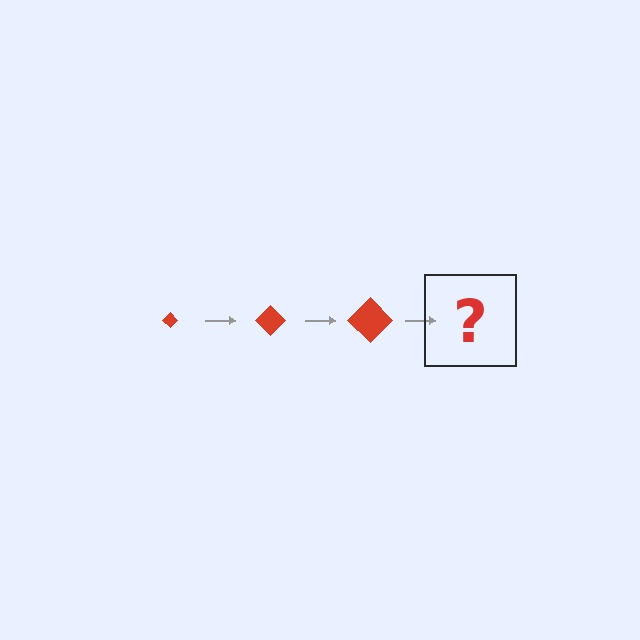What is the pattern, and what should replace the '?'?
The pattern is that the diamond gets progressively larger each step. The '?' should be a red diamond, larger than the previous one.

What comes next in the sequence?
The next element should be a red diamond, larger than the previous one.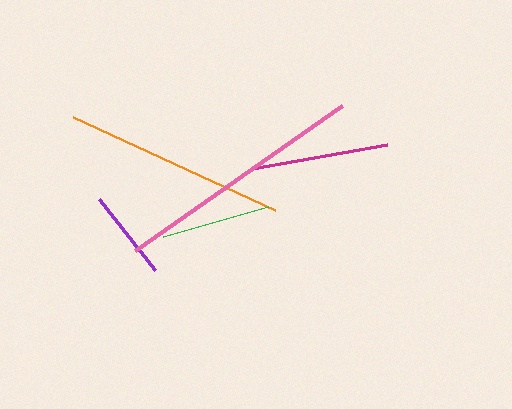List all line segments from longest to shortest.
From longest to shortest: pink, orange, magenta, green, purple.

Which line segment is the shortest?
The purple line is the shortest at approximately 91 pixels.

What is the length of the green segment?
The green segment is approximately 110 pixels long.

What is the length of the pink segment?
The pink segment is approximately 253 pixels long.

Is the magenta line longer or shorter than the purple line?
The magenta line is longer than the purple line.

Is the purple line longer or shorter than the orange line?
The orange line is longer than the purple line.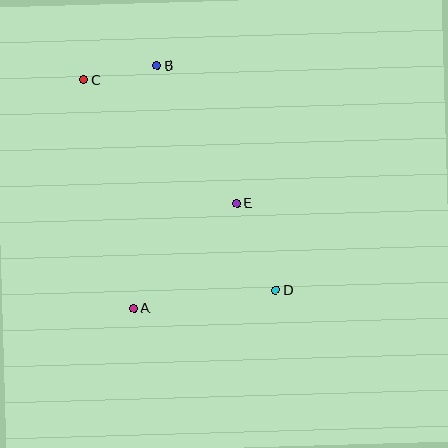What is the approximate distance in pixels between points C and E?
The distance between C and E is approximately 197 pixels.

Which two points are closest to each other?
Points B and C are closest to each other.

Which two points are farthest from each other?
Points C and D are farthest from each other.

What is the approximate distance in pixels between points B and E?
The distance between B and E is approximately 159 pixels.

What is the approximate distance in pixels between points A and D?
The distance between A and D is approximately 143 pixels.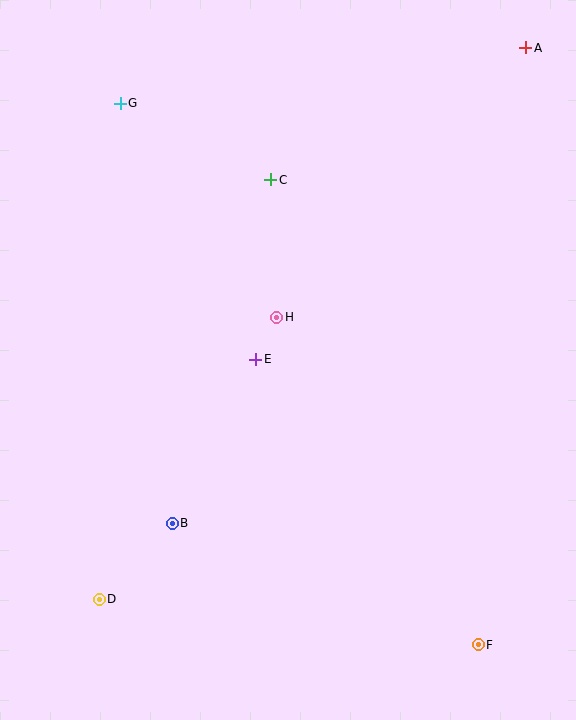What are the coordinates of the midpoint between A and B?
The midpoint between A and B is at (349, 285).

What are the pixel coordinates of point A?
Point A is at (526, 48).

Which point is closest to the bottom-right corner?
Point F is closest to the bottom-right corner.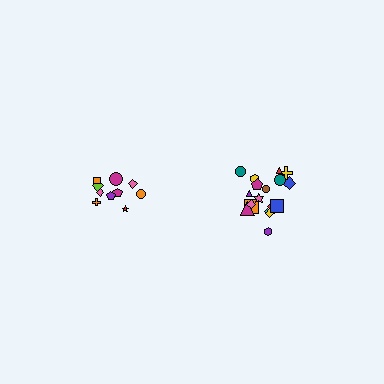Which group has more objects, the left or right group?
The right group.